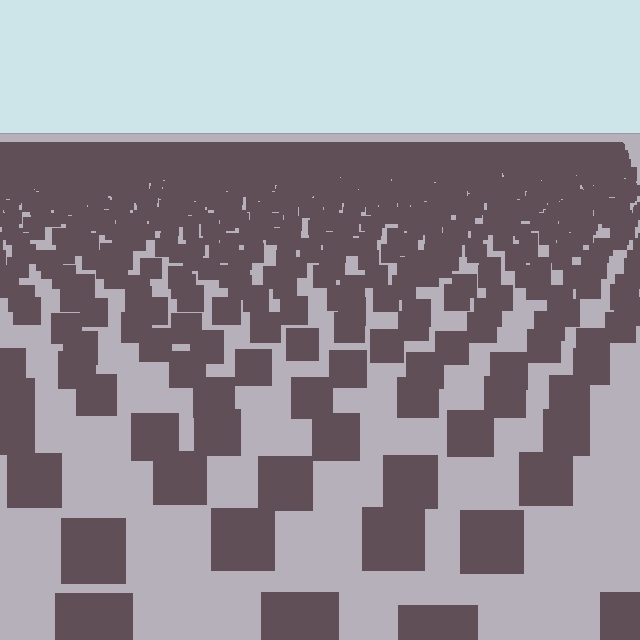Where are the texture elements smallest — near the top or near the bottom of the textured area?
Near the top.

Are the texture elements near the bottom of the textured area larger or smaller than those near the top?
Larger. Near the bottom, elements are closer to the viewer and appear at a bigger on-screen size.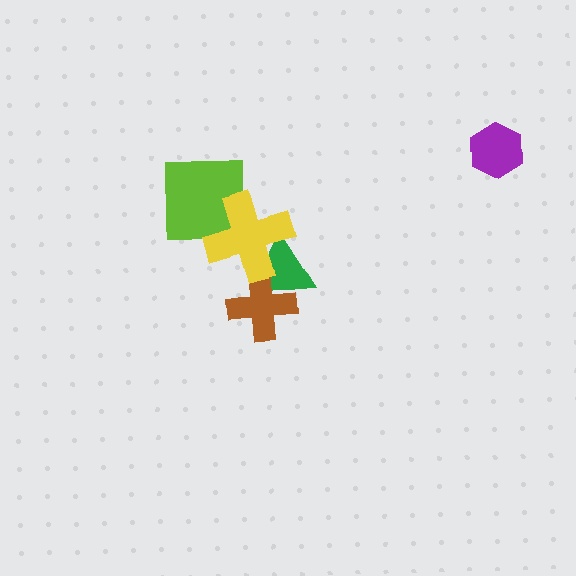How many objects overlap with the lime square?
1 object overlaps with the lime square.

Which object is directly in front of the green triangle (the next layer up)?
The brown cross is directly in front of the green triangle.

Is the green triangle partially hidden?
Yes, it is partially covered by another shape.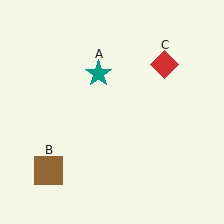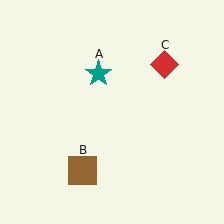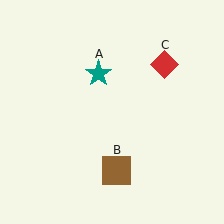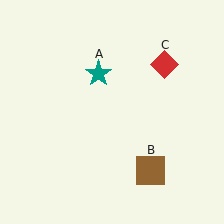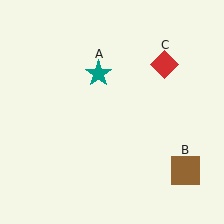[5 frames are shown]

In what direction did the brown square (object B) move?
The brown square (object B) moved right.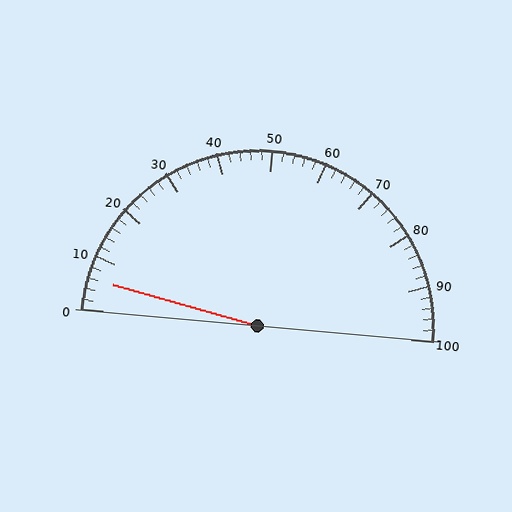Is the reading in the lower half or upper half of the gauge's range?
The reading is in the lower half of the range (0 to 100).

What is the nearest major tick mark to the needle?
The nearest major tick mark is 10.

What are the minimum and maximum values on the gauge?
The gauge ranges from 0 to 100.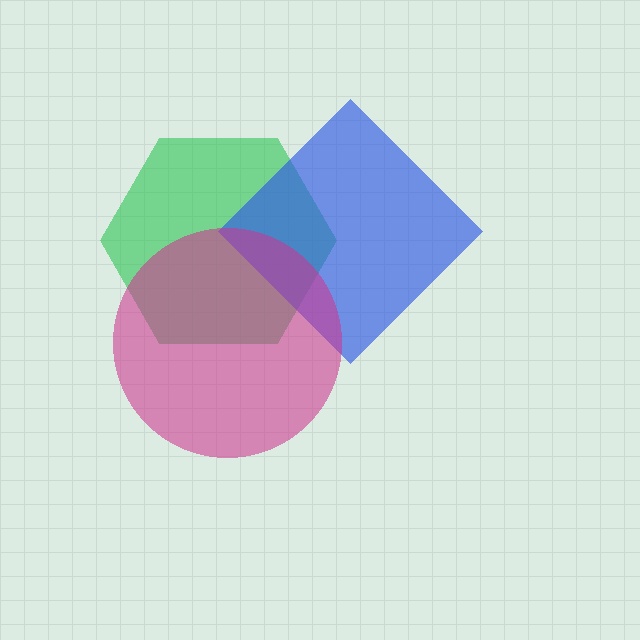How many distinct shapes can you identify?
There are 3 distinct shapes: a green hexagon, a blue diamond, a magenta circle.